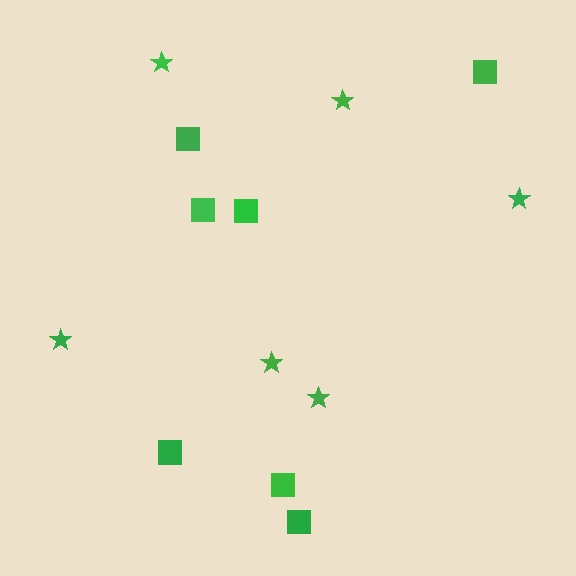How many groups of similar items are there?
There are 2 groups: one group of stars (6) and one group of squares (7).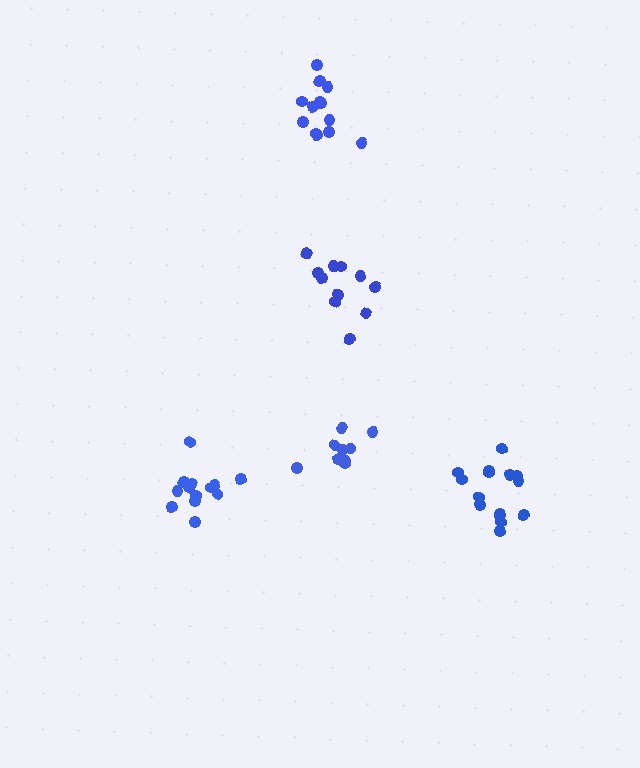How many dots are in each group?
Group 1: 14 dots, Group 2: 13 dots, Group 3: 13 dots, Group 4: 11 dots, Group 5: 9 dots (60 total).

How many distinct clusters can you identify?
There are 5 distinct clusters.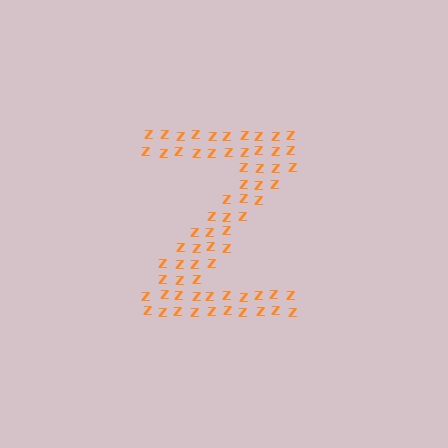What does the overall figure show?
The overall figure shows the letter Z.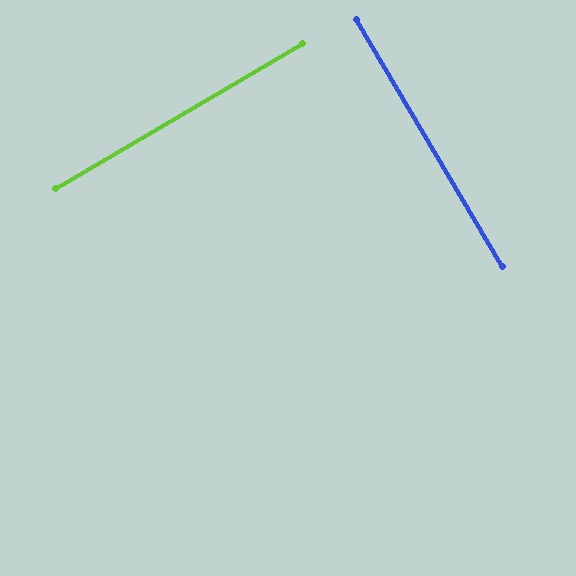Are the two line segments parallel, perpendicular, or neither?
Perpendicular — they meet at approximately 90°.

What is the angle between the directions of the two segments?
Approximately 90 degrees.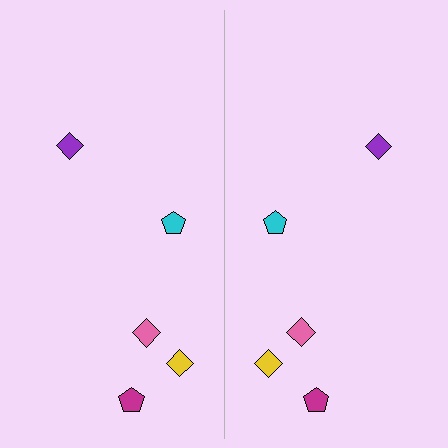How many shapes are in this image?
There are 10 shapes in this image.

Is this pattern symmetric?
Yes, this pattern has bilateral (reflection) symmetry.